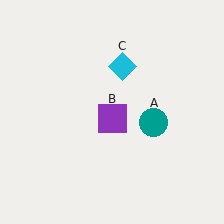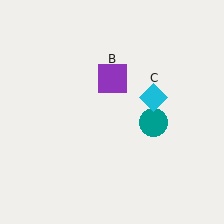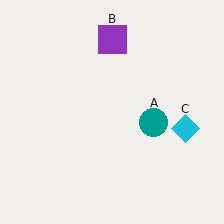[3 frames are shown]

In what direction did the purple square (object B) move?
The purple square (object B) moved up.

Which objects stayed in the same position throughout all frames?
Teal circle (object A) remained stationary.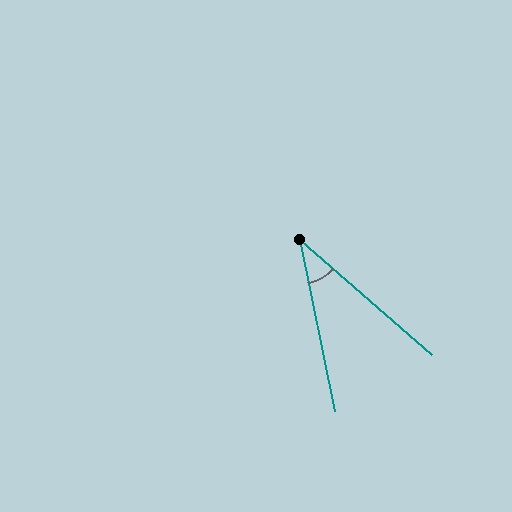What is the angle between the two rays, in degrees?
Approximately 38 degrees.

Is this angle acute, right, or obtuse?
It is acute.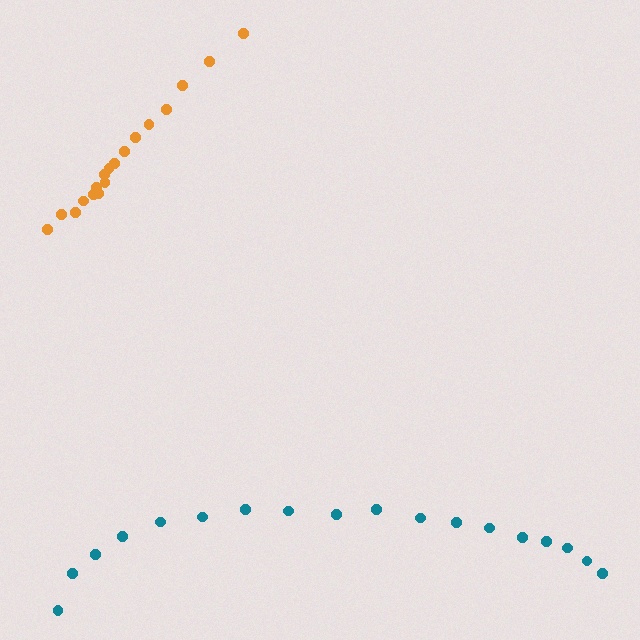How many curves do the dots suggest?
There are 2 distinct paths.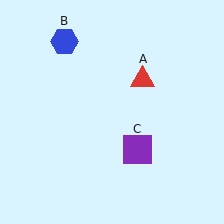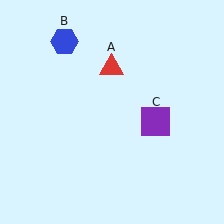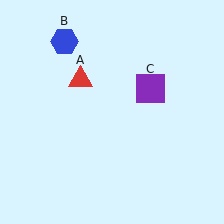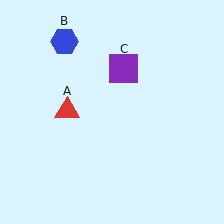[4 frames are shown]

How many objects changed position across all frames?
2 objects changed position: red triangle (object A), purple square (object C).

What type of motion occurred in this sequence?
The red triangle (object A), purple square (object C) rotated counterclockwise around the center of the scene.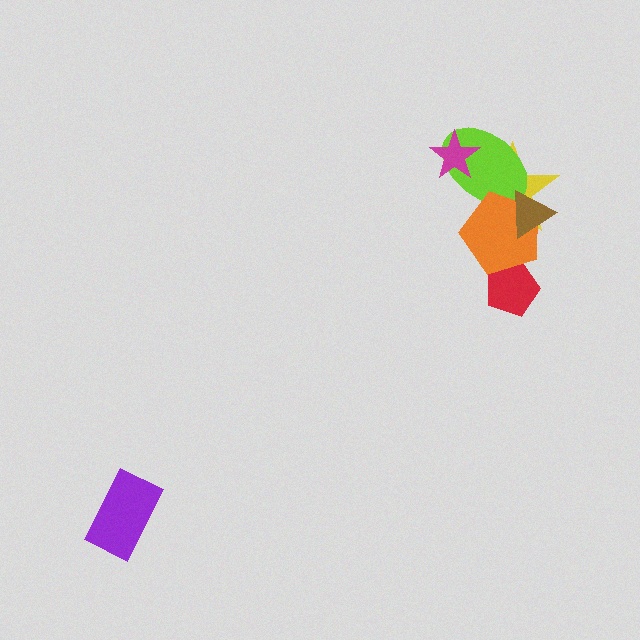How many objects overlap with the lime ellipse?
4 objects overlap with the lime ellipse.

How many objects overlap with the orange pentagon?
4 objects overlap with the orange pentagon.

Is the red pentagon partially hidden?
Yes, it is partially covered by another shape.